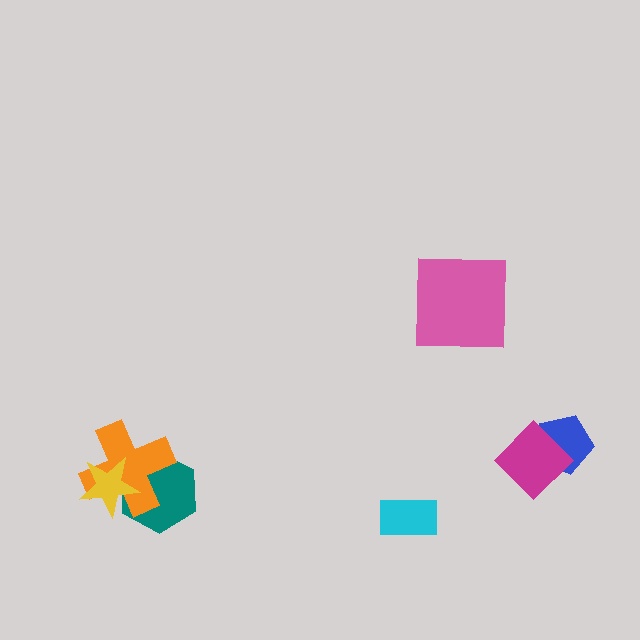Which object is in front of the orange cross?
The yellow star is in front of the orange cross.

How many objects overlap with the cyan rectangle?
0 objects overlap with the cyan rectangle.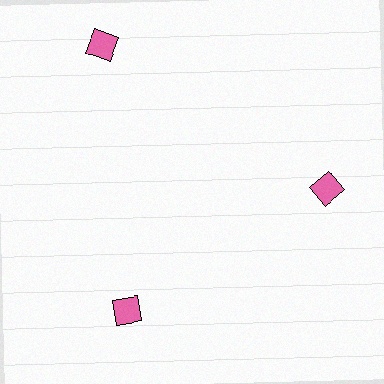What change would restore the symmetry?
The symmetry would be restored by moving it inward, back onto the ring so that all 3 squares sit at equal angles and equal distance from the center.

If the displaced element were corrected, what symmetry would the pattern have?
It would have 3-fold rotational symmetry — the pattern would map onto itself every 120 degrees.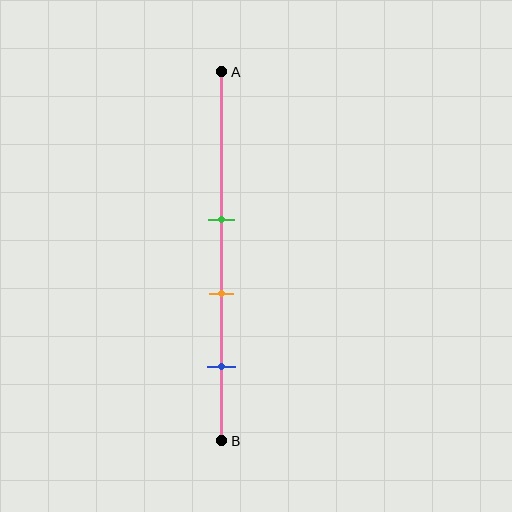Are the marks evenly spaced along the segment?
Yes, the marks are approximately evenly spaced.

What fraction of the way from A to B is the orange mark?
The orange mark is approximately 60% (0.6) of the way from A to B.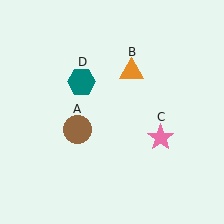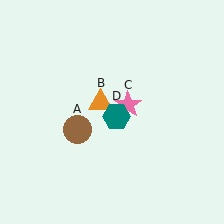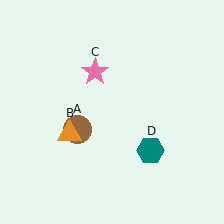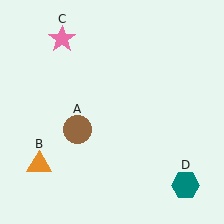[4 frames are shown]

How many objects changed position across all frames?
3 objects changed position: orange triangle (object B), pink star (object C), teal hexagon (object D).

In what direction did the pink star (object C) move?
The pink star (object C) moved up and to the left.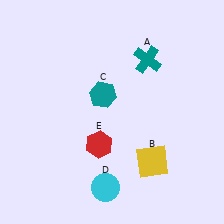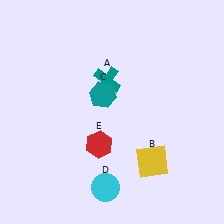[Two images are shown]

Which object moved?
The teal cross (A) moved left.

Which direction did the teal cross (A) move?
The teal cross (A) moved left.